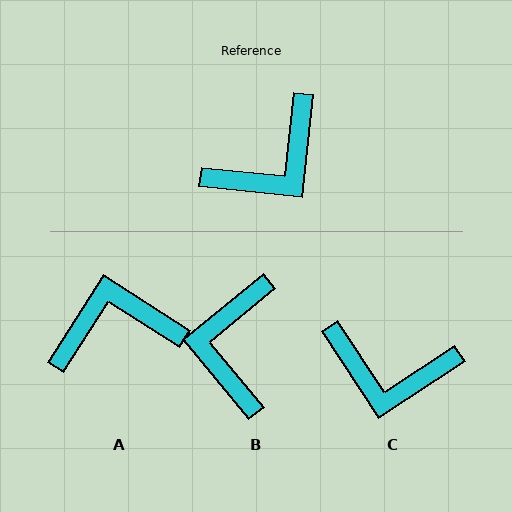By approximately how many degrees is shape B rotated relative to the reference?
Approximately 135 degrees clockwise.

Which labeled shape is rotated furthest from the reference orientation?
A, about 153 degrees away.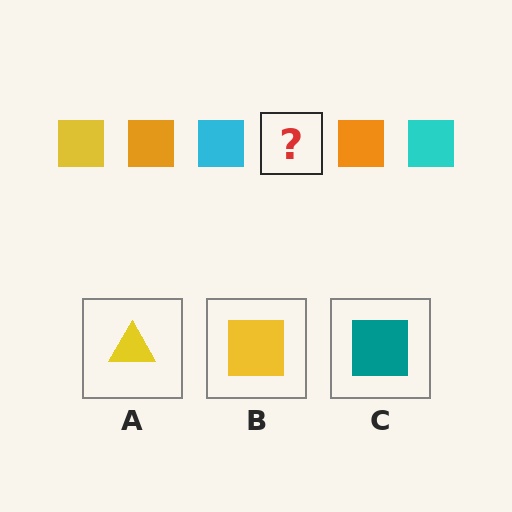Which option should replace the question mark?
Option B.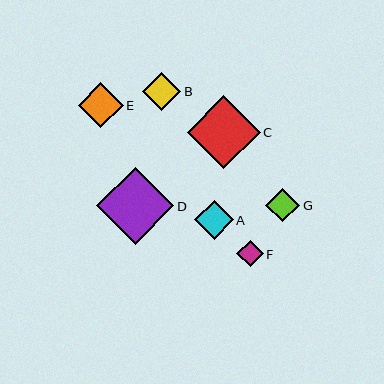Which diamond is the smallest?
Diamond F is the smallest with a size of approximately 27 pixels.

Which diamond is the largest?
Diamond D is the largest with a size of approximately 77 pixels.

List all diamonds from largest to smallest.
From largest to smallest: D, C, E, A, B, G, F.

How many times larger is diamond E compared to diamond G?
Diamond E is approximately 1.3 times the size of diamond G.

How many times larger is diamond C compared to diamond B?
Diamond C is approximately 1.9 times the size of diamond B.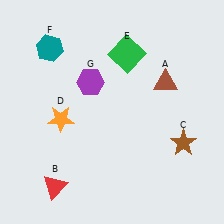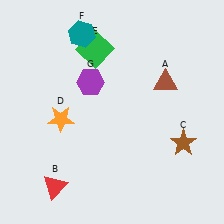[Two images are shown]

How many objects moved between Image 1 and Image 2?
2 objects moved between the two images.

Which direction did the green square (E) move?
The green square (E) moved left.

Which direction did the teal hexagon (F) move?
The teal hexagon (F) moved right.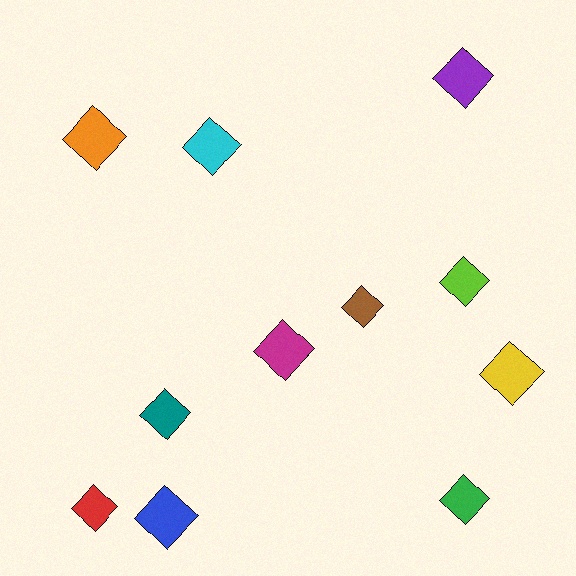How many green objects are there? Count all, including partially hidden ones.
There is 1 green object.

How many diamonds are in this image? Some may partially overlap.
There are 11 diamonds.